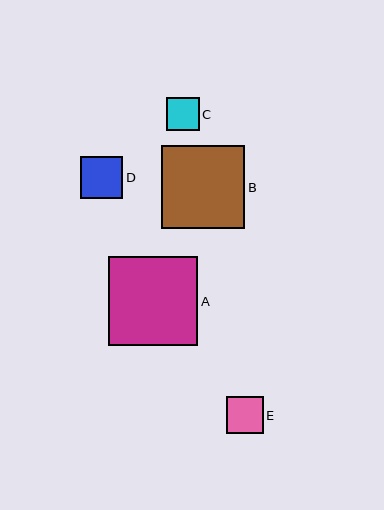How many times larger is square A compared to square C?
Square A is approximately 2.7 times the size of square C.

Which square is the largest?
Square A is the largest with a size of approximately 89 pixels.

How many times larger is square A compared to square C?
Square A is approximately 2.7 times the size of square C.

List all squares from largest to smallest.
From largest to smallest: A, B, D, E, C.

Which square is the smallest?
Square C is the smallest with a size of approximately 33 pixels.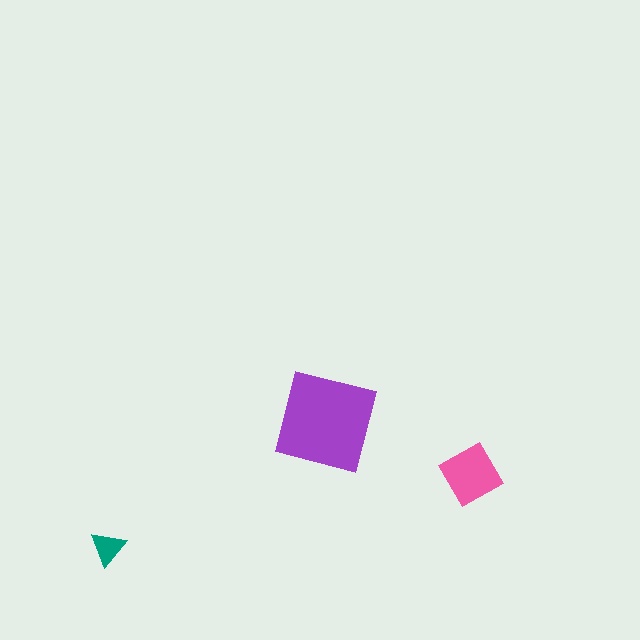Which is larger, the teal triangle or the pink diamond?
The pink diamond.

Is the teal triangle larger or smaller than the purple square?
Smaller.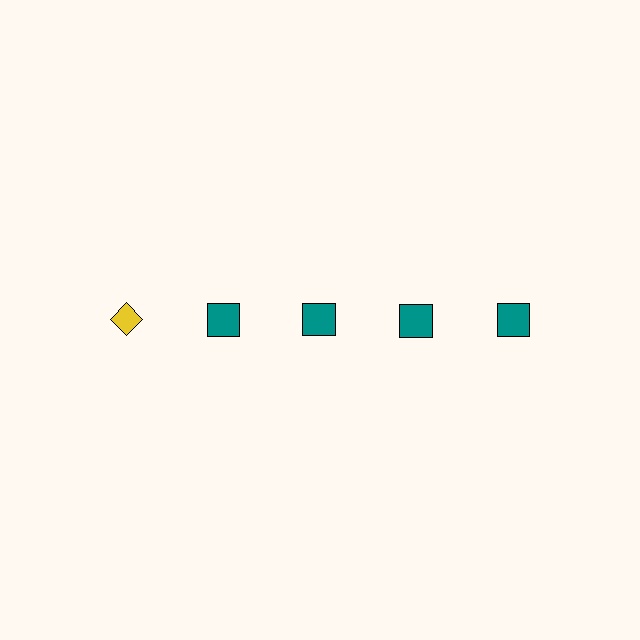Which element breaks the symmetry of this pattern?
The yellow diamond in the top row, leftmost column breaks the symmetry. All other shapes are teal squares.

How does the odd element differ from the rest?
It differs in both color (yellow instead of teal) and shape (diamond instead of square).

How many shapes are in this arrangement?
There are 5 shapes arranged in a grid pattern.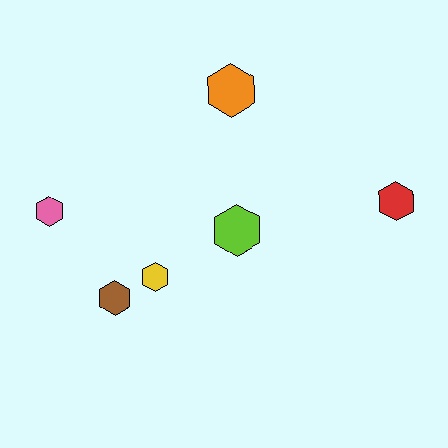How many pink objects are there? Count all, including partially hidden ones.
There is 1 pink object.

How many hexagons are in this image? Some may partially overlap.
There are 6 hexagons.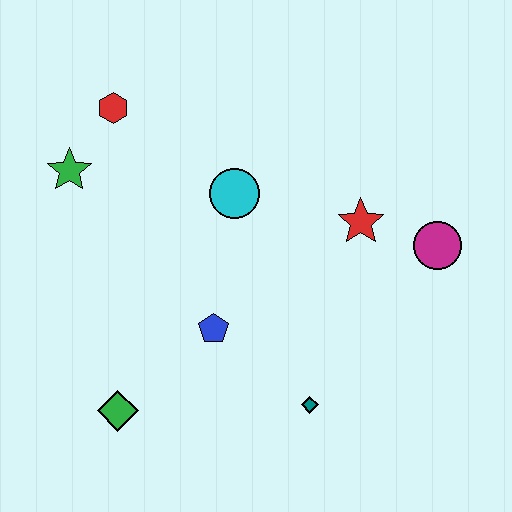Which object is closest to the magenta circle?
The red star is closest to the magenta circle.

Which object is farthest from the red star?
The green diamond is farthest from the red star.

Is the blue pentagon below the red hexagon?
Yes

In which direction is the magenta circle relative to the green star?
The magenta circle is to the right of the green star.